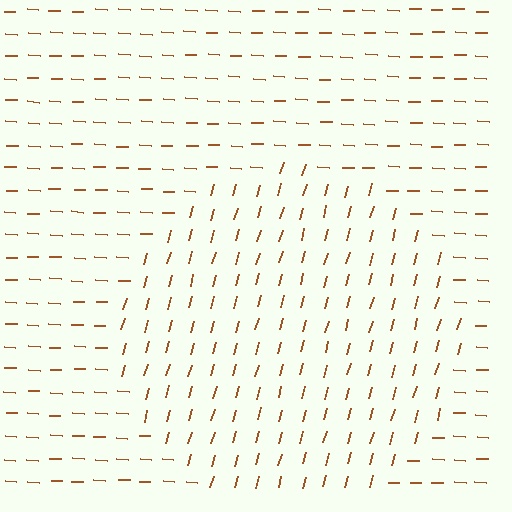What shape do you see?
I see a circle.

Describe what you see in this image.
The image is filled with small brown line segments. A circle region in the image has lines oriented differently from the surrounding lines, creating a visible texture boundary.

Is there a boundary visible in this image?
Yes, there is a texture boundary formed by a change in line orientation.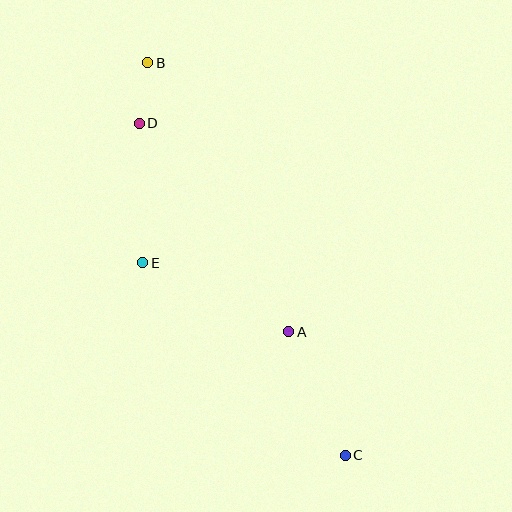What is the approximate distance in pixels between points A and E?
The distance between A and E is approximately 161 pixels.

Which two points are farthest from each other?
Points B and C are farthest from each other.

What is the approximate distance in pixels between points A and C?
The distance between A and C is approximately 136 pixels.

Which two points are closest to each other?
Points B and D are closest to each other.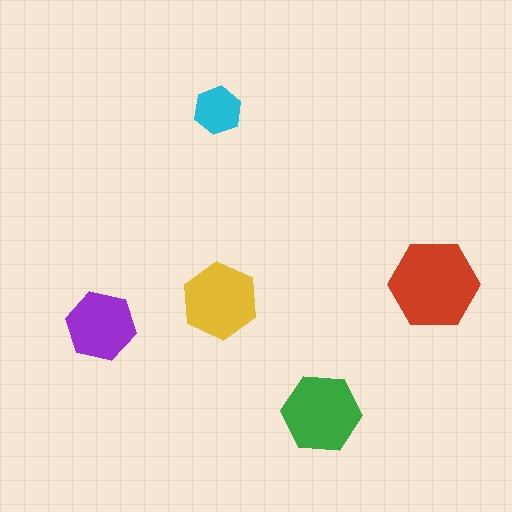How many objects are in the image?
There are 5 objects in the image.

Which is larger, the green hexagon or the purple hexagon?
The green one.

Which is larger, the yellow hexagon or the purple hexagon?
The yellow one.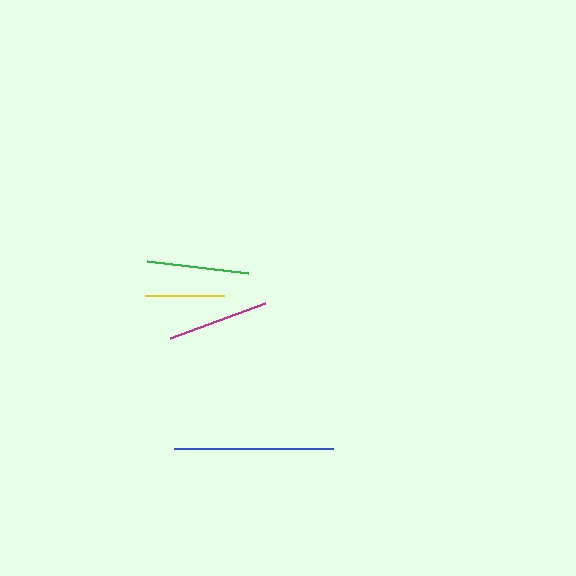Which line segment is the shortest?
The yellow line is the shortest at approximately 78 pixels.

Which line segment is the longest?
The blue line is the longest at approximately 159 pixels.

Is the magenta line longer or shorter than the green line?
The green line is longer than the magenta line.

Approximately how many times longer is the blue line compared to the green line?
The blue line is approximately 1.6 times the length of the green line.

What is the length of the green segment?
The green segment is approximately 102 pixels long.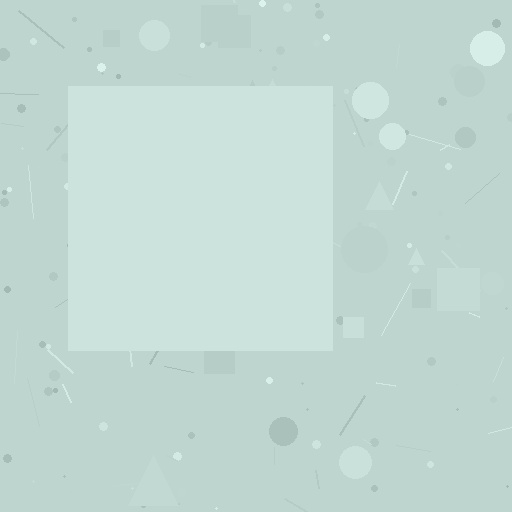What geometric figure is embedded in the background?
A square is embedded in the background.